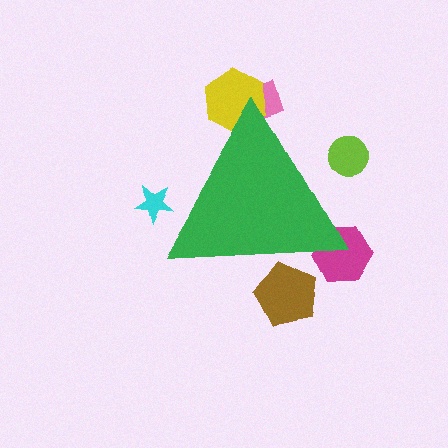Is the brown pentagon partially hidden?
Yes, the brown pentagon is partially hidden behind the green triangle.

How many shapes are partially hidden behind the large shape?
6 shapes are partially hidden.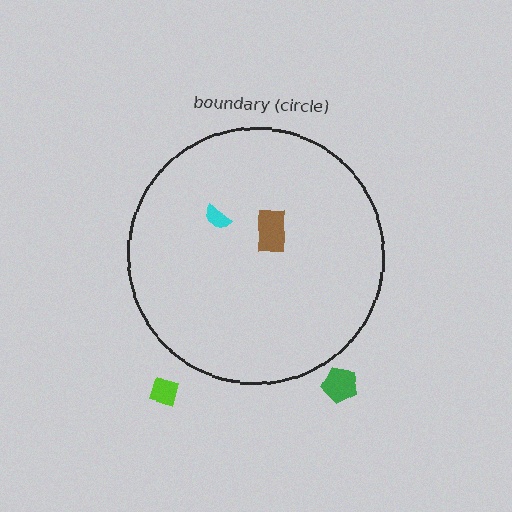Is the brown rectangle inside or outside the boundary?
Inside.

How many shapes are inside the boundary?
2 inside, 2 outside.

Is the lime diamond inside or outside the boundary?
Outside.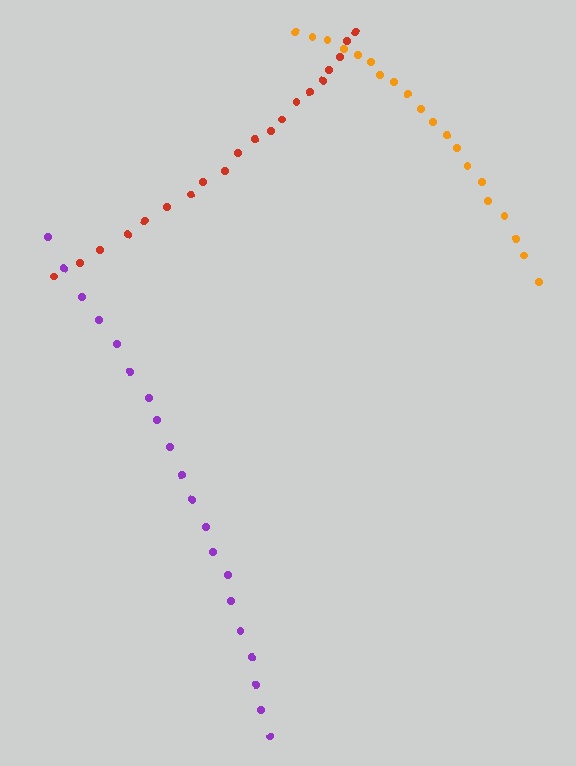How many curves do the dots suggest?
There are 3 distinct paths.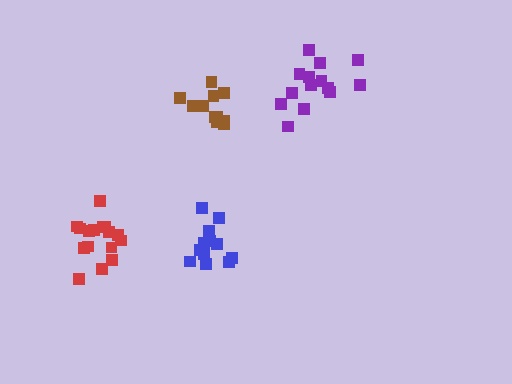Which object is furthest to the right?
The purple cluster is rightmost.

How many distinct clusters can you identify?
There are 4 distinct clusters.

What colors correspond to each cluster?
The clusters are colored: blue, red, brown, purple.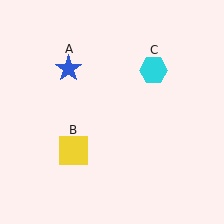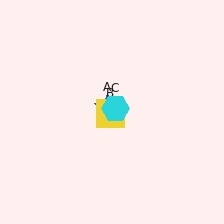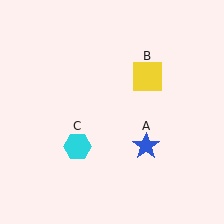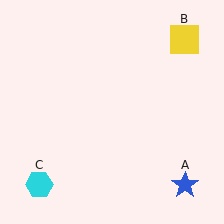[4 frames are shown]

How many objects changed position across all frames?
3 objects changed position: blue star (object A), yellow square (object B), cyan hexagon (object C).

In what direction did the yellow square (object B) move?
The yellow square (object B) moved up and to the right.